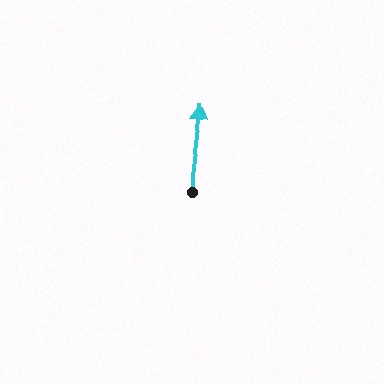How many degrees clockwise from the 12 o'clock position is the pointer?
Approximately 7 degrees.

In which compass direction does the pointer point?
North.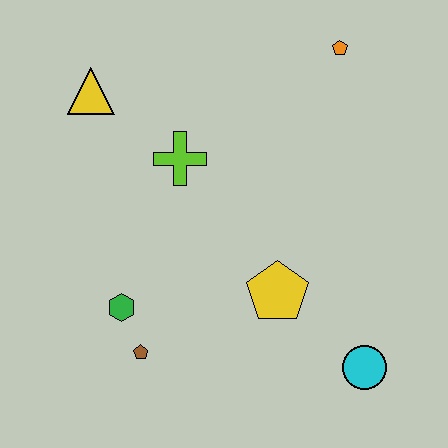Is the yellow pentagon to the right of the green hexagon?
Yes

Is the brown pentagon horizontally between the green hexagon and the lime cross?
Yes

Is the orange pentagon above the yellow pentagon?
Yes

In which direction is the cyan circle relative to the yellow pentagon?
The cyan circle is to the right of the yellow pentagon.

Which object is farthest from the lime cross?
The cyan circle is farthest from the lime cross.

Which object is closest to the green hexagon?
The brown pentagon is closest to the green hexagon.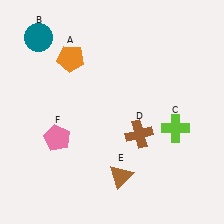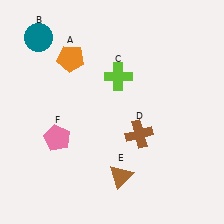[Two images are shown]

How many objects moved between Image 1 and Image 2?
1 object moved between the two images.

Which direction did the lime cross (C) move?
The lime cross (C) moved left.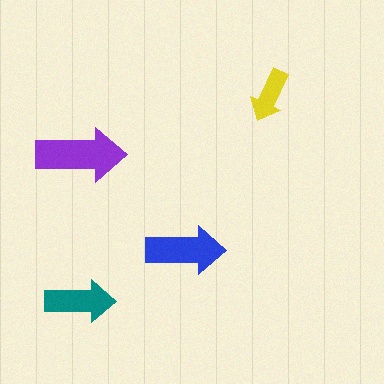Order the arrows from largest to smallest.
the purple one, the blue one, the teal one, the yellow one.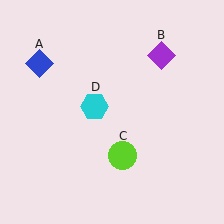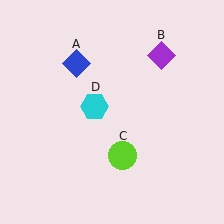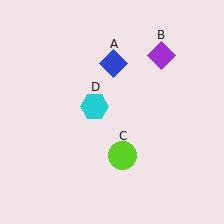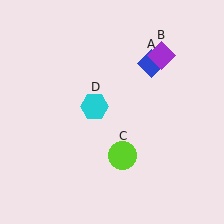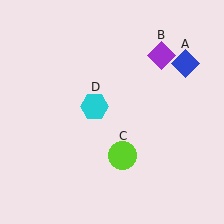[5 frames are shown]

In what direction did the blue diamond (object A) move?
The blue diamond (object A) moved right.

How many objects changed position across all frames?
1 object changed position: blue diamond (object A).